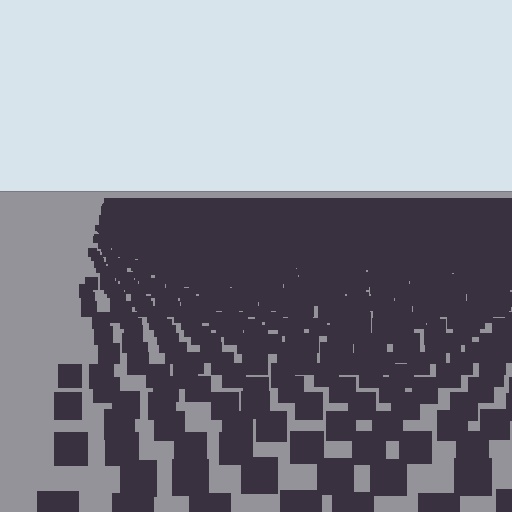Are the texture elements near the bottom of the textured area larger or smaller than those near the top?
Larger. Near the bottom, elements are closer to the viewer and appear at a bigger on-screen size.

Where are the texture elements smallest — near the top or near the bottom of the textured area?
Near the top.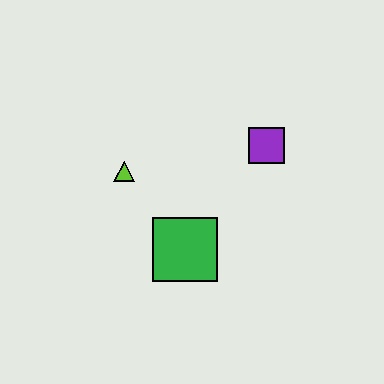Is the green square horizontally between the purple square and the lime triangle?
Yes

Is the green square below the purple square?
Yes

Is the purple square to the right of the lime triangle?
Yes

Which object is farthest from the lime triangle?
The purple square is farthest from the lime triangle.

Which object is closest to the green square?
The lime triangle is closest to the green square.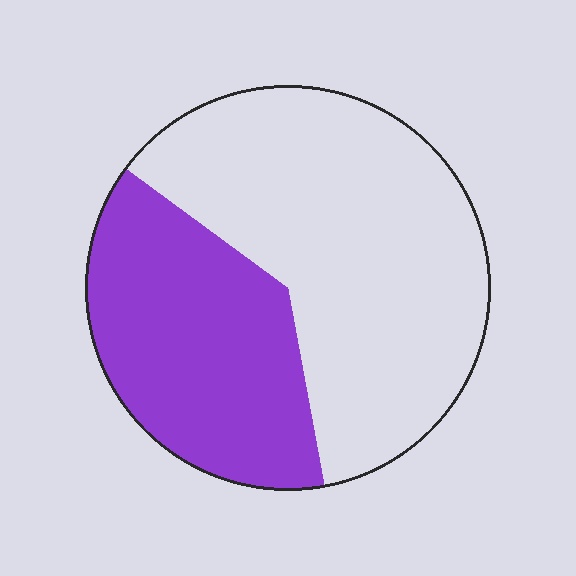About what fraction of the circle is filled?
About three eighths (3/8).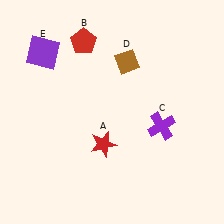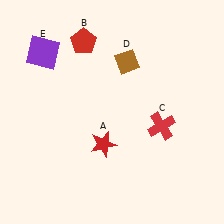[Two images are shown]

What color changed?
The cross (C) changed from purple in Image 1 to red in Image 2.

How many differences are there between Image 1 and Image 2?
There is 1 difference between the two images.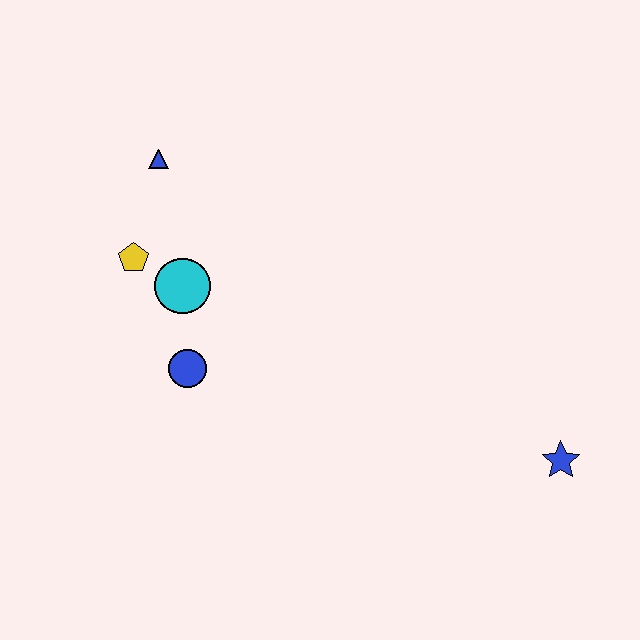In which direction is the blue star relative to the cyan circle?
The blue star is to the right of the cyan circle.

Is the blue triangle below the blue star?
No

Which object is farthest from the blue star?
The blue triangle is farthest from the blue star.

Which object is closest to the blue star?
The blue circle is closest to the blue star.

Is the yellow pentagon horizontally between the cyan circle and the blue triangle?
No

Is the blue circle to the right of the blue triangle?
Yes